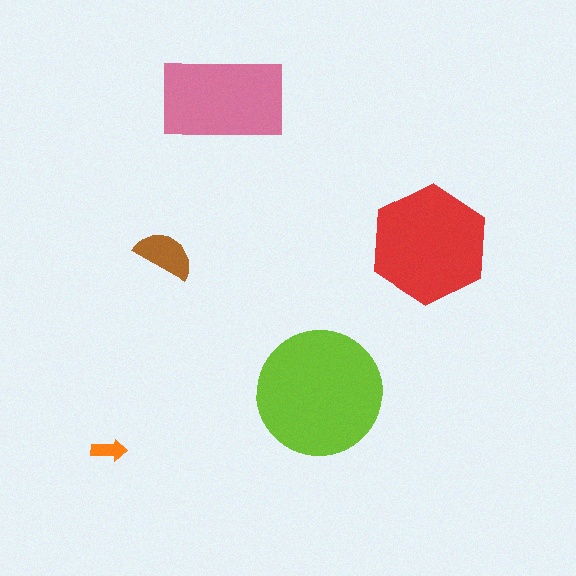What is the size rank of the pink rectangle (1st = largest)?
3rd.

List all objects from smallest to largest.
The orange arrow, the brown semicircle, the pink rectangle, the red hexagon, the lime circle.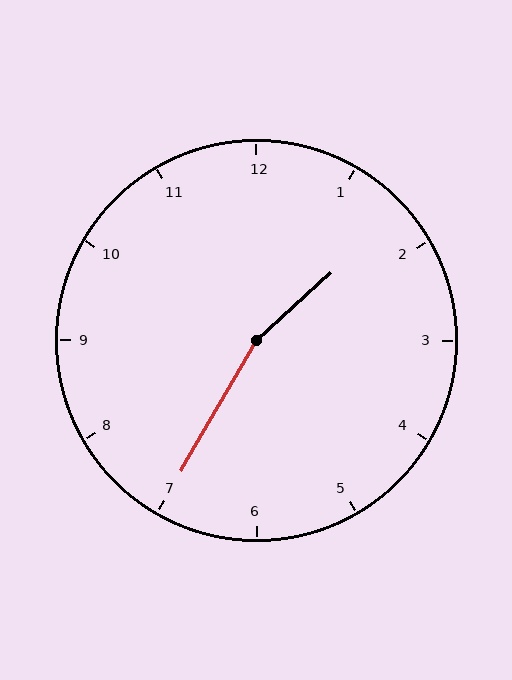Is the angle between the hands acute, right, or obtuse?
It is obtuse.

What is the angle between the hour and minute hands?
Approximately 162 degrees.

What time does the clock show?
1:35.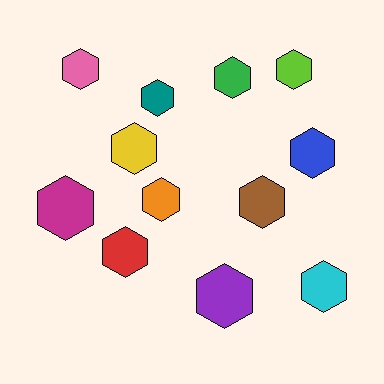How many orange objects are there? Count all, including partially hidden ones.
There is 1 orange object.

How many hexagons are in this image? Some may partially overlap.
There are 12 hexagons.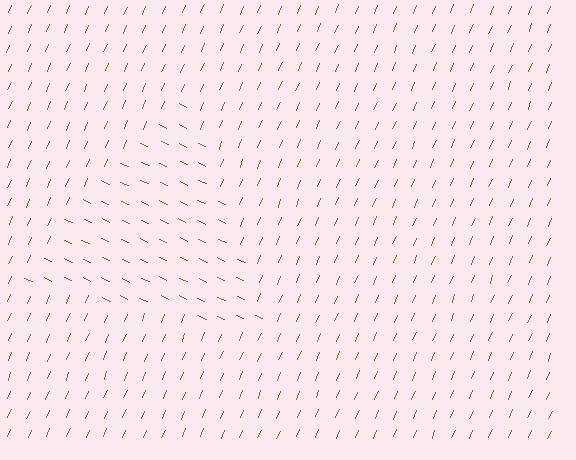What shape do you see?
I see a triangle.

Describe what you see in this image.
The image is filled with small brown line segments. A triangle region in the image has lines oriented differently from the surrounding lines, creating a visible texture boundary.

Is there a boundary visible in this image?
Yes, there is a texture boundary formed by a change in line orientation.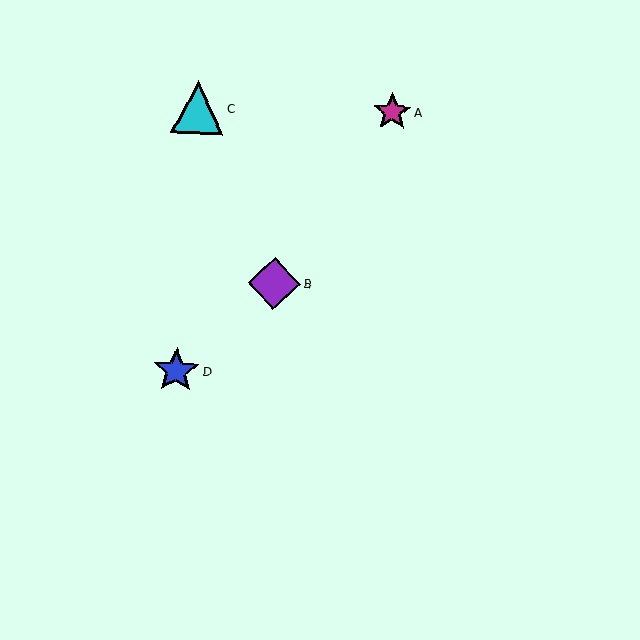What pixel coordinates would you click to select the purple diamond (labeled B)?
Click at (274, 283) to select the purple diamond B.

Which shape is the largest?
The cyan triangle (labeled C) is the largest.